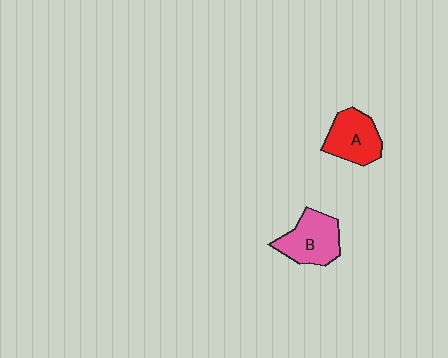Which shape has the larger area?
Shape B (pink).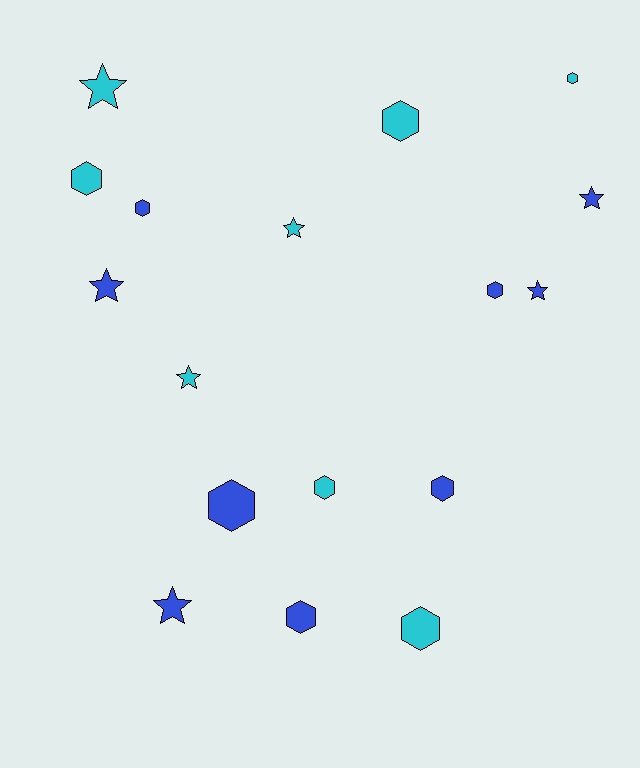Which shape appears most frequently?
Hexagon, with 10 objects.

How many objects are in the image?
There are 17 objects.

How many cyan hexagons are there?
There are 5 cyan hexagons.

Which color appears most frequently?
Blue, with 9 objects.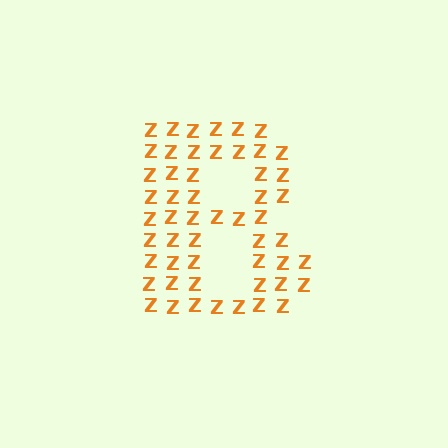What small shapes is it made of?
It is made of small letter Z's.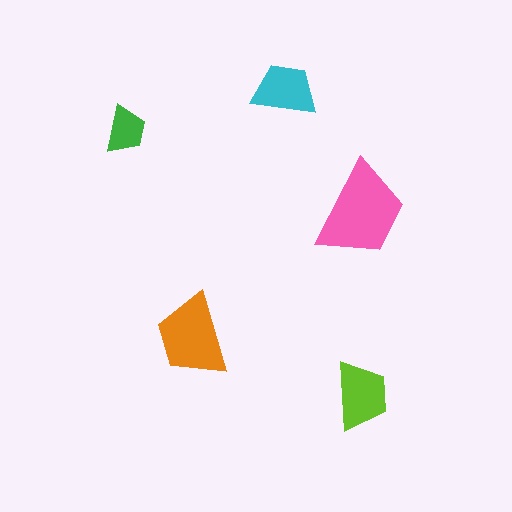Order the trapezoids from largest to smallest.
the pink one, the orange one, the lime one, the cyan one, the green one.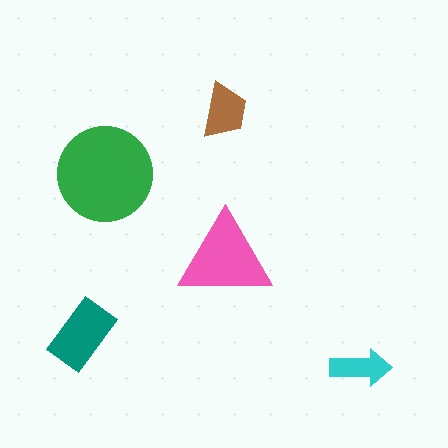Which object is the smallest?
The cyan arrow.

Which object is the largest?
The green circle.